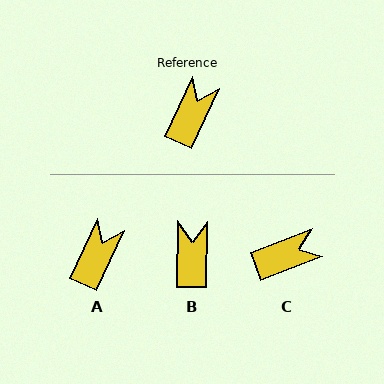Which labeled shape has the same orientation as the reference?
A.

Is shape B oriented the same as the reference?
No, it is off by about 23 degrees.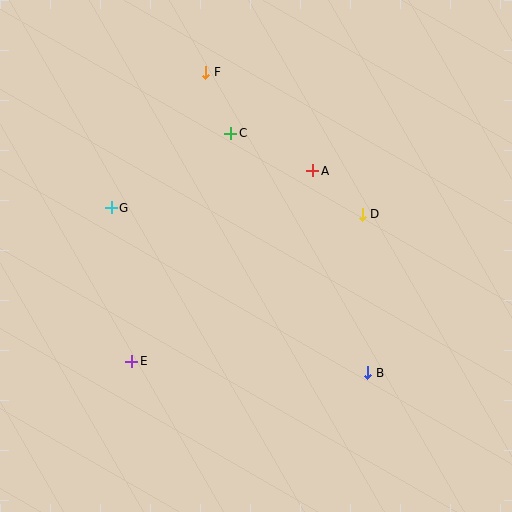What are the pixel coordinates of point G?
Point G is at (111, 208).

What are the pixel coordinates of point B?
Point B is at (368, 373).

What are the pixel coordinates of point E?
Point E is at (132, 361).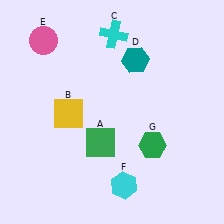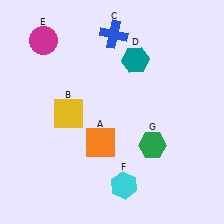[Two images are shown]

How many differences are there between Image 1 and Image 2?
There are 3 differences between the two images.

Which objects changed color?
A changed from green to orange. C changed from cyan to blue. E changed from pink to magenta.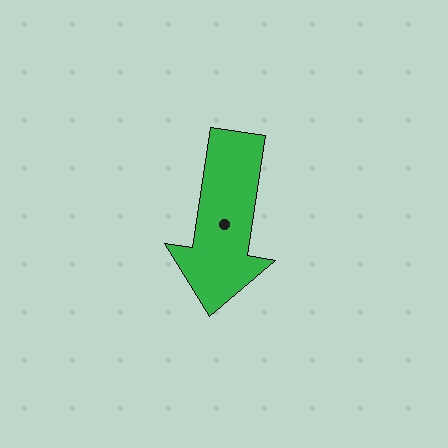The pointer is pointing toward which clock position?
Roughly 6 o'clock.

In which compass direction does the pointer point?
South.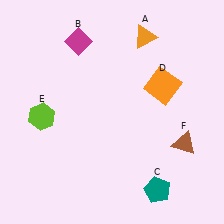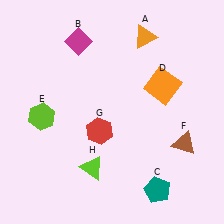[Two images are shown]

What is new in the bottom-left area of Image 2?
A lime triangle (H) was added in the bottom-left area of Image 2.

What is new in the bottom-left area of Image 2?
A red hexagon (G) was added in the bottom-left area of Image 2.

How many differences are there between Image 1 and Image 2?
There are 2 differences between the two images.